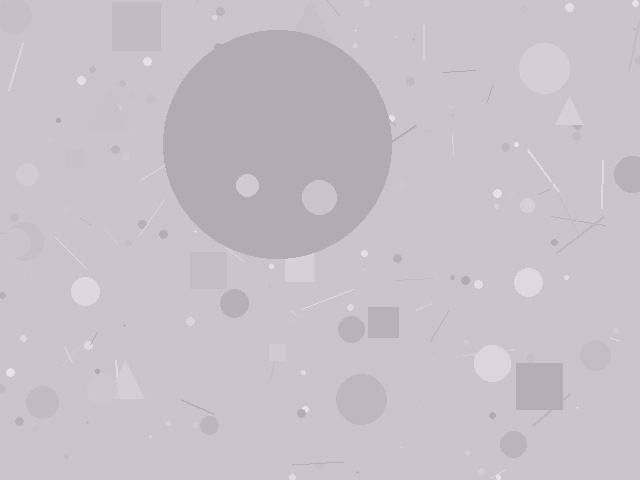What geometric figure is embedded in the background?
A circle is embedded in the background.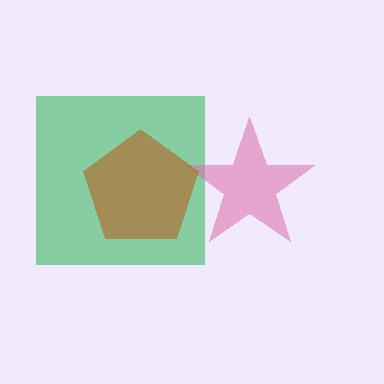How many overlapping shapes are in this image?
There are 3 overlapping shapes in the image.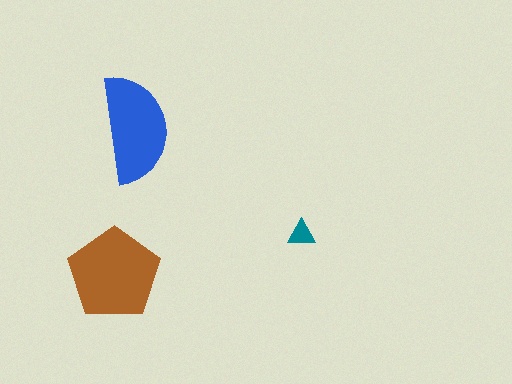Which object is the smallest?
The teal triangle.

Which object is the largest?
The brown pentagon.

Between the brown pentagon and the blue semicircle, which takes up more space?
The brown pentagon.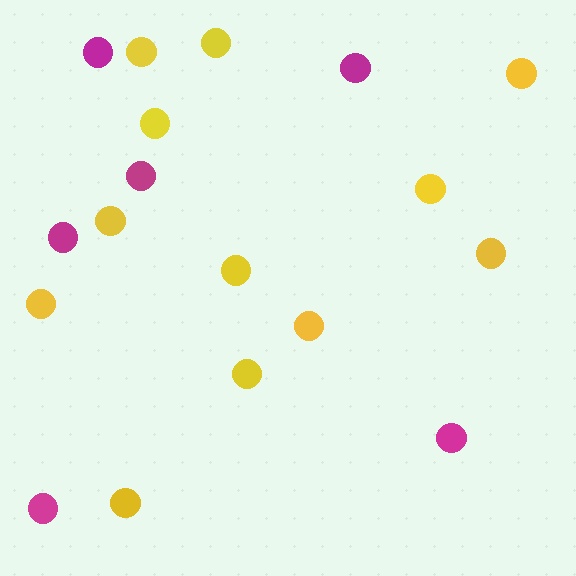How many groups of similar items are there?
There are 2 groups: one group of magenta circles (6) and one group of yellow circles (12).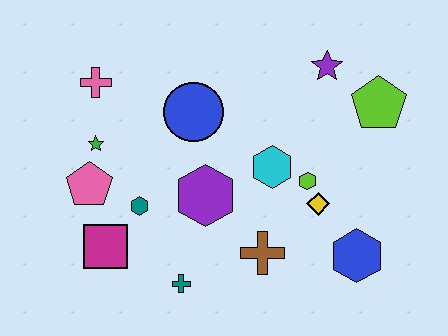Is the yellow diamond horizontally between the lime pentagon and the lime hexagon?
Yes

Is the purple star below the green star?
No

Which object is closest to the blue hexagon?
The yellow diamond is closest to the blue hexagon.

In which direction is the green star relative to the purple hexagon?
The green star is to the left of the purple hexagon.